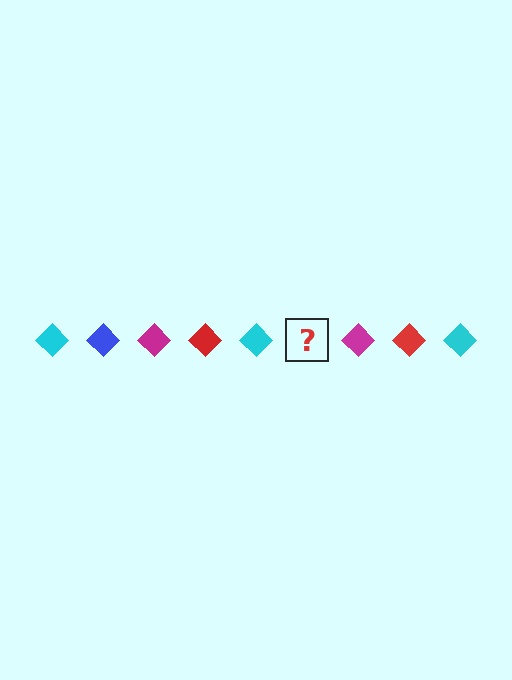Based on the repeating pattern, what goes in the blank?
The blank should be a blue diamond.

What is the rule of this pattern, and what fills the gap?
The rule is that the pattern cycles through cyan, blue, magenta, red diamonds. The gap should be filled with a blue diamond.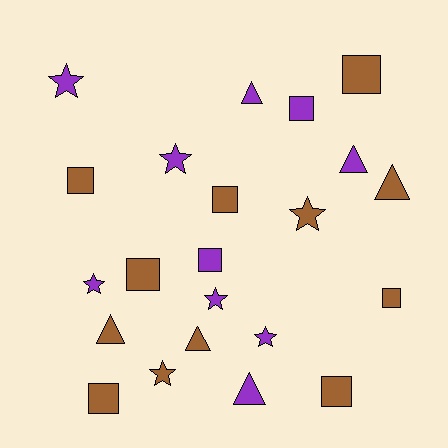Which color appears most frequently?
Brown, with 12 objects.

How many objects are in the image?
There are 22 objects.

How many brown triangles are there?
There are 3 brown triangles.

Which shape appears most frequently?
Square, with 9 objects.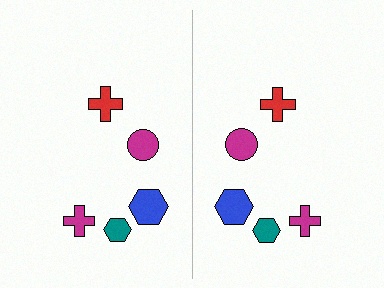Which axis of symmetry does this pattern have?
The pattern has a vertical axis of symmetry running through the center of the image.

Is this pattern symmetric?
Yes, this pattern has bilateral (reflection) symmetry.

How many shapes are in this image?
There are 10 shapes in this image.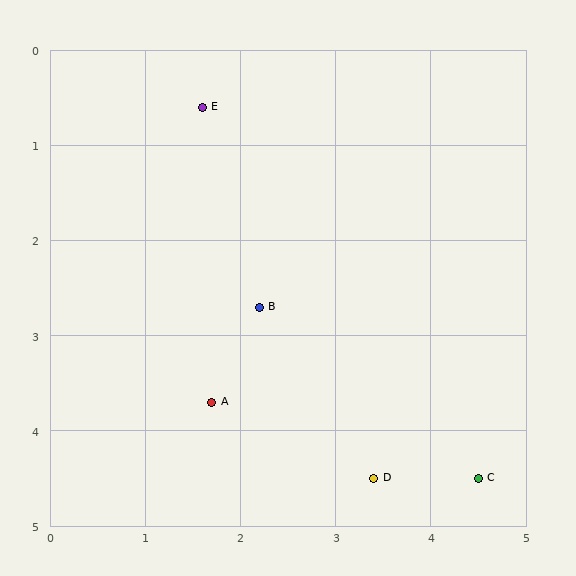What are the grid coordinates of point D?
Point D is at approximately (3.4, 4.5).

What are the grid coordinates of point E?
Point E is at approximately (1.6, 0.6).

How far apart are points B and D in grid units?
Points B and D are about 2.2 grid units apart.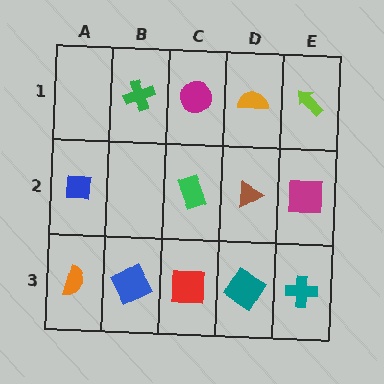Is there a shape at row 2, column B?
No, that cell is empty.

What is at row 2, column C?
A green rectangle.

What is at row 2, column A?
A blue square.